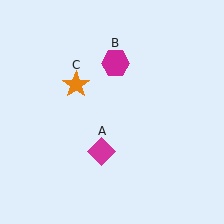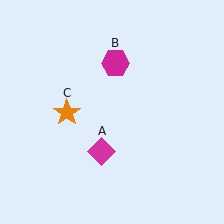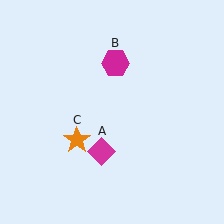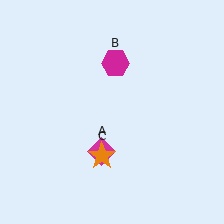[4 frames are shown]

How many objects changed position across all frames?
1 object changed position: orange star (object C).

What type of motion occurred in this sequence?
The orange star (object C) rotated counterclockwise around the center of the scene.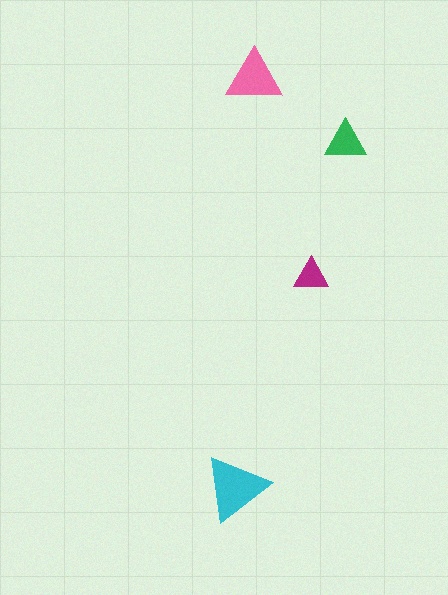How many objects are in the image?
There are 4 objects in the image.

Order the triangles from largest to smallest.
the cyan one, the pink one, the green one, the magenta one.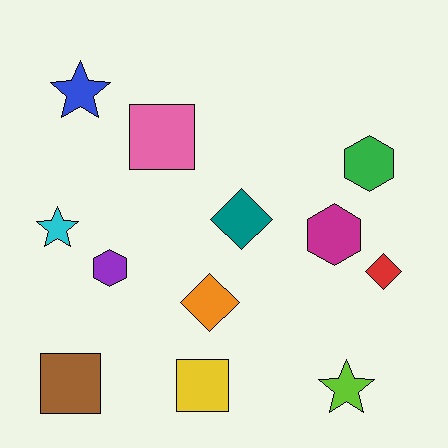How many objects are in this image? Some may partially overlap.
There are 12 objects.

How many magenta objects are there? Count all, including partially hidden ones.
There is 1 magenta object.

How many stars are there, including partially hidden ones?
There are 3 stars.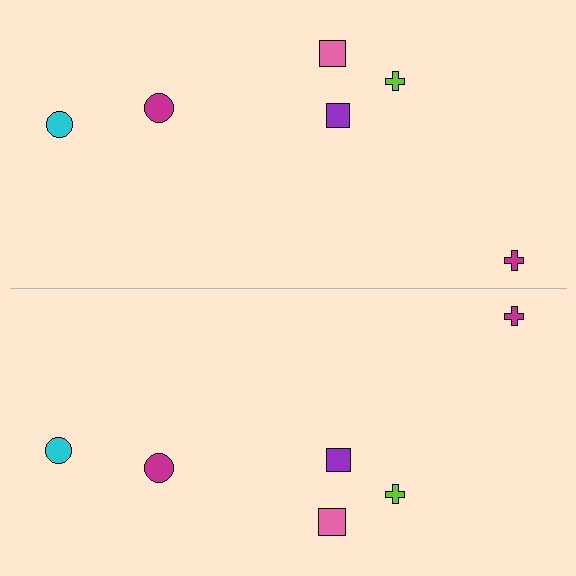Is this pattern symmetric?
Yes, this pattern has bilateral (reflection) symmetry.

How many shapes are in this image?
There are 12 shapes in this image.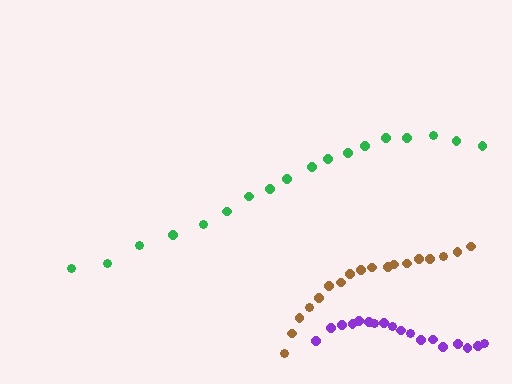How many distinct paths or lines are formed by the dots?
There are 3 distinct paths.